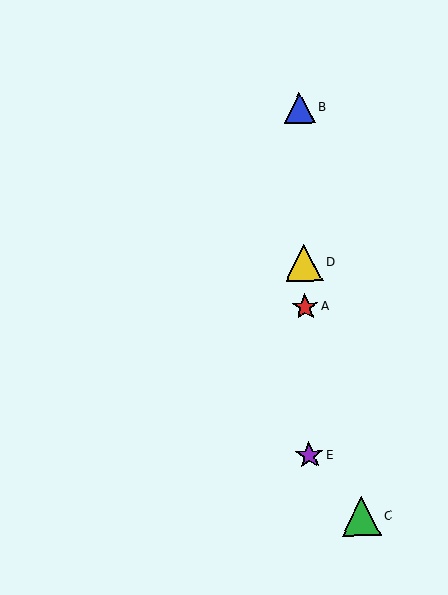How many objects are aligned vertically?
4 objects (A, B, D, E) are aligned vertically.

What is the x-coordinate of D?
Object D is at x≈304.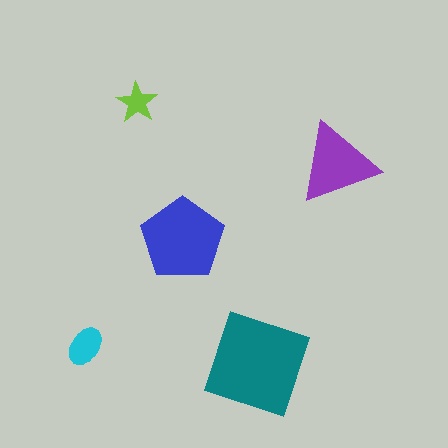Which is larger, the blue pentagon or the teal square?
The teal square.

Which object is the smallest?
The lime star.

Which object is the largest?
The teal square.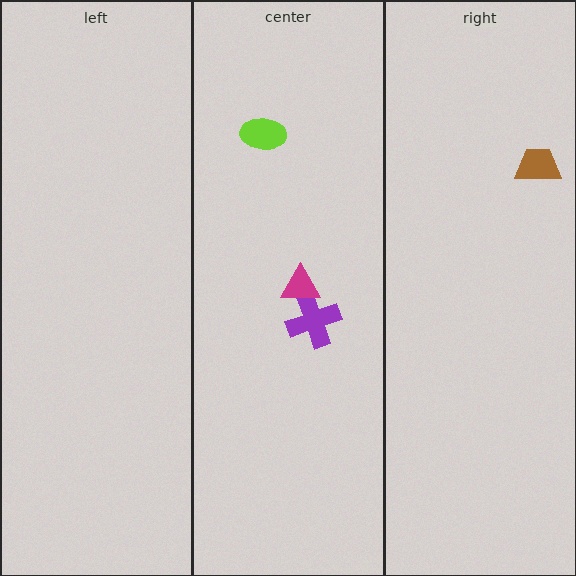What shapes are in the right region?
The brown trapezoid.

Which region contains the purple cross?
The center region.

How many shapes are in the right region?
1.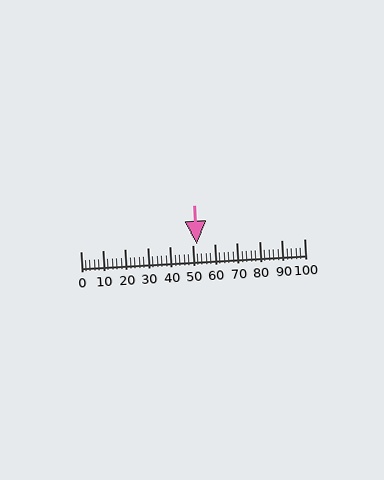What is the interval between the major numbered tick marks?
The major tick marks are spaced 10 units apart.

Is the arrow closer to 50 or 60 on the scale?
The arrow is closer to 50.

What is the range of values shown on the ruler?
The ruler shows values from 0 to 100.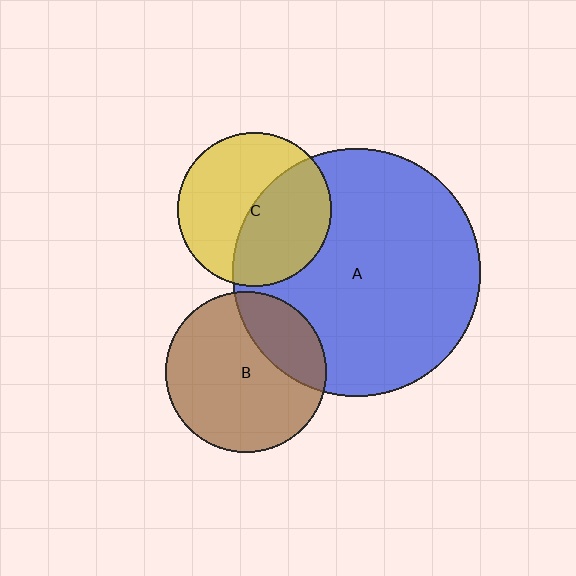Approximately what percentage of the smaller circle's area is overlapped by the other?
Approximately 25%.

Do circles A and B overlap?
Yes.